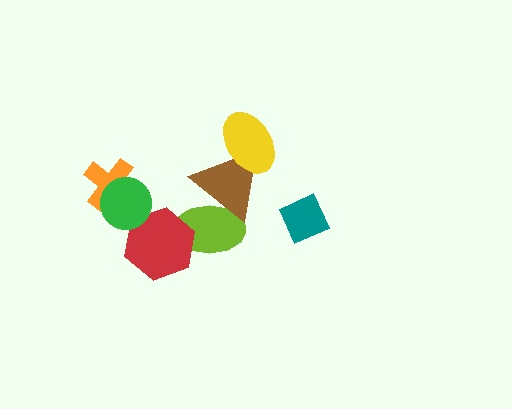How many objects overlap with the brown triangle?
2 objects overlap with the brown triangle.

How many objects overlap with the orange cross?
1 object overlaps with the orange cross.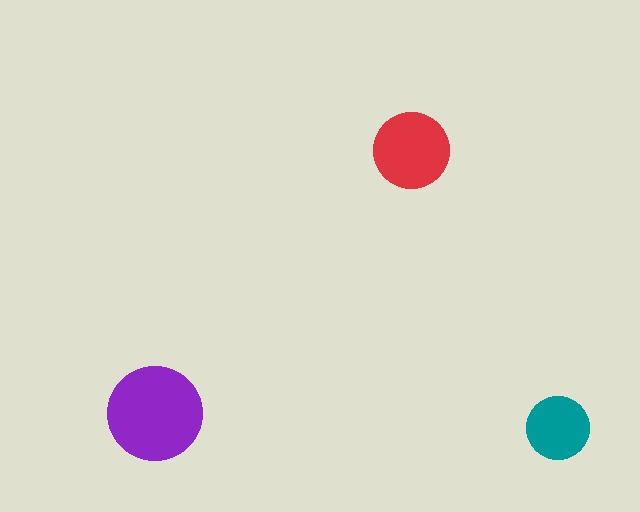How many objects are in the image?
There are 3 objects in the image.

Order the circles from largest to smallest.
the purple one, the red one, the teal one.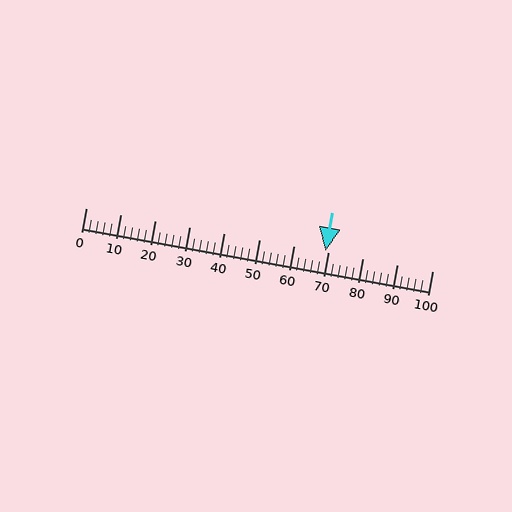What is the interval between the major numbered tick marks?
The major tick marks are spaced 10 units apart.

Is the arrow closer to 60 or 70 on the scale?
The arrow is closer to 70.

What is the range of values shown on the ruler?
The ruler shows values from 0 to 100.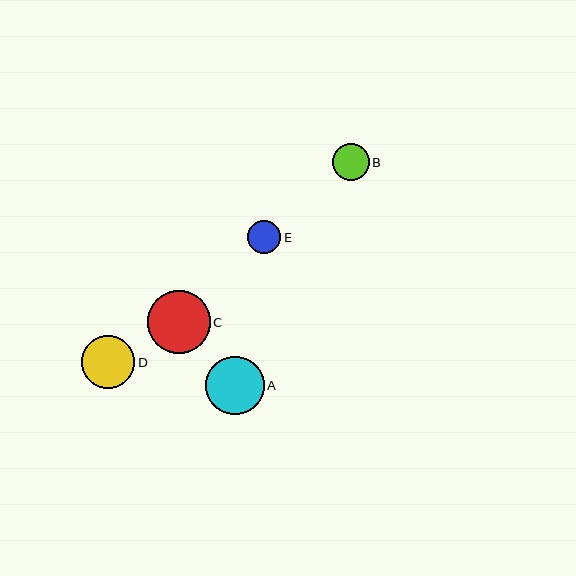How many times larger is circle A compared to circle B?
Circle A is approximately 1.6 times the size of circle B.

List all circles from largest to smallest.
From largest to smallest: C, A, D, B, E.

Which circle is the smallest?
Circle E is the smallest with a size of approximately 33 pixels.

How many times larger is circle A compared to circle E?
Circle A is approximately 1.8 times the size of circle E.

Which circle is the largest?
Circle C is the largest with a size of approximately 63 pixels.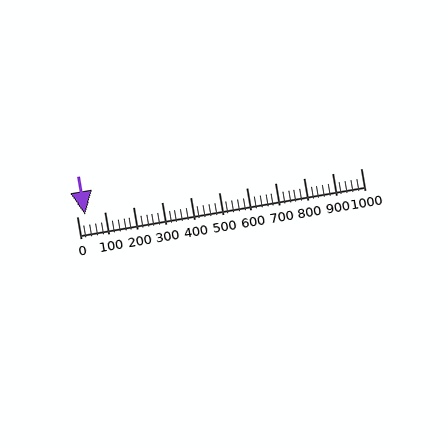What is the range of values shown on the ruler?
The ruler shows values from 0 to 1000.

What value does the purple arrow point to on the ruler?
The purple arrow points to approximately 31.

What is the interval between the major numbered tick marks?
The major tick marks are spaced 100 units apart.